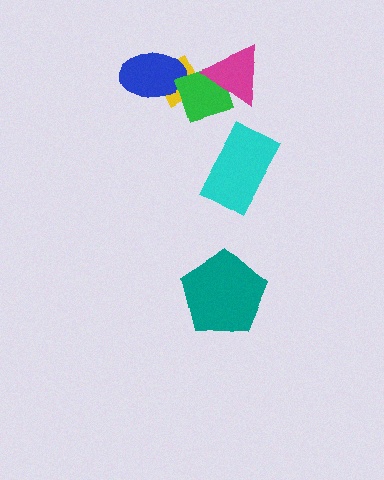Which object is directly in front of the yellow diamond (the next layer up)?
The blue ellipse is directly in front of the yellow diamond.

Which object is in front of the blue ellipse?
The green diamond is in front of the blue ellipse.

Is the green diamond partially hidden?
Yes, it is partially covered by another shape.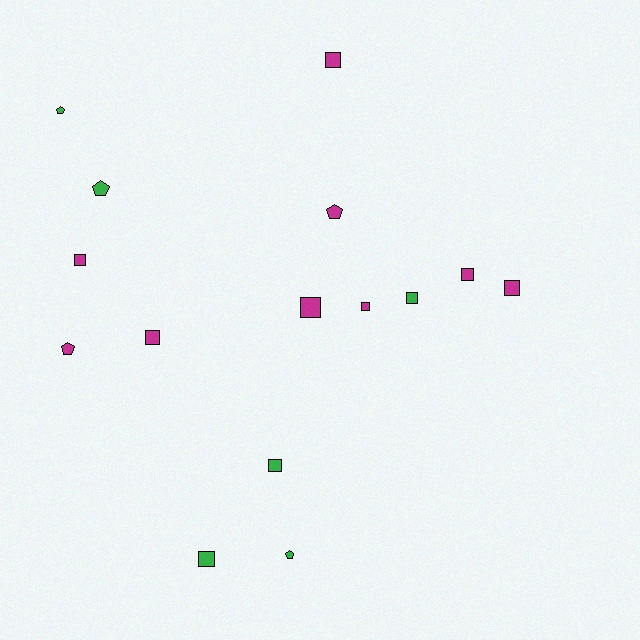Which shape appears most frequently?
Square, with 10 objects.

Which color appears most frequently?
Magenta, with 9 objects.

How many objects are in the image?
There are 15 objects.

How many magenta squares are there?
There are 7 magenta squares.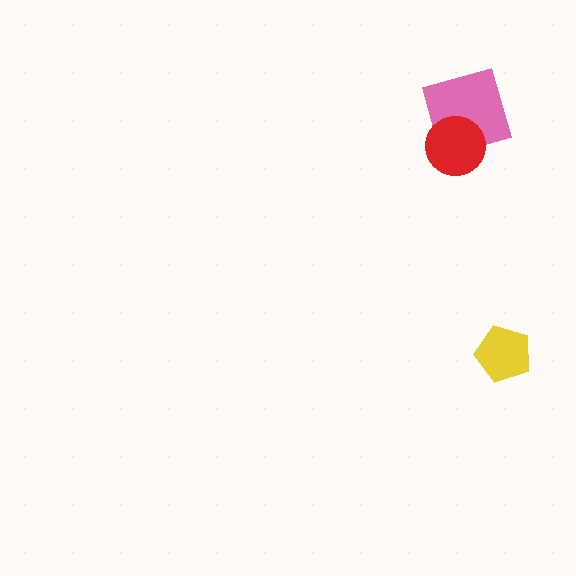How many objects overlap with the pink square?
1 object overlaps with the pink square.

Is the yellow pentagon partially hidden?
No, no other shape covers it.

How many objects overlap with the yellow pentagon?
0 objects overlap with the yellow pentagon.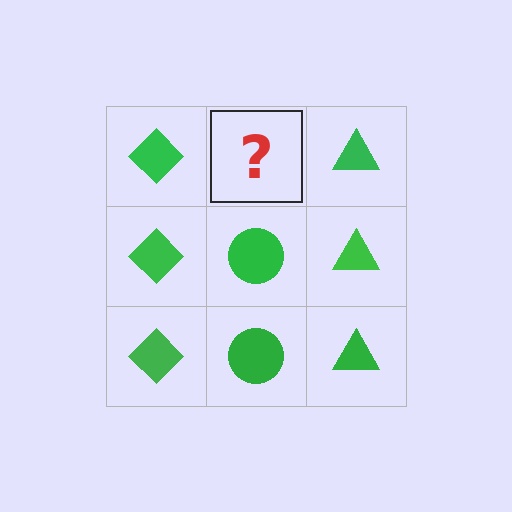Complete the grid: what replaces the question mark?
The question mark should be replaced with a green circle.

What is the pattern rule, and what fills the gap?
The rule is that each column has a consistent shape. The gap should be filled with a green circle.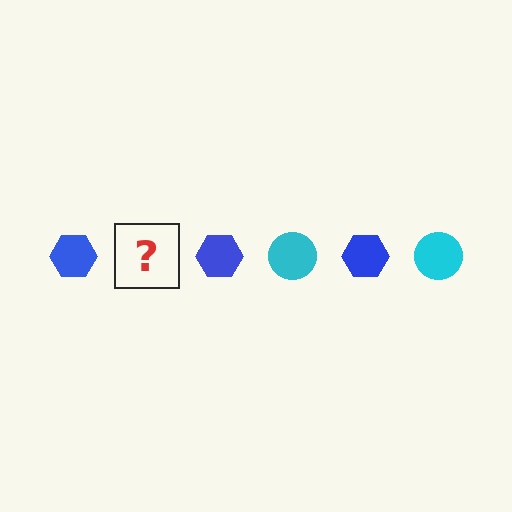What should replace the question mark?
The question mark should be replaced with a cyan circle.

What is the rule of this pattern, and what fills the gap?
The rule is that the pattern alternates between blue hexagon and cyan circle. The gap should be filled with a cyan circle.